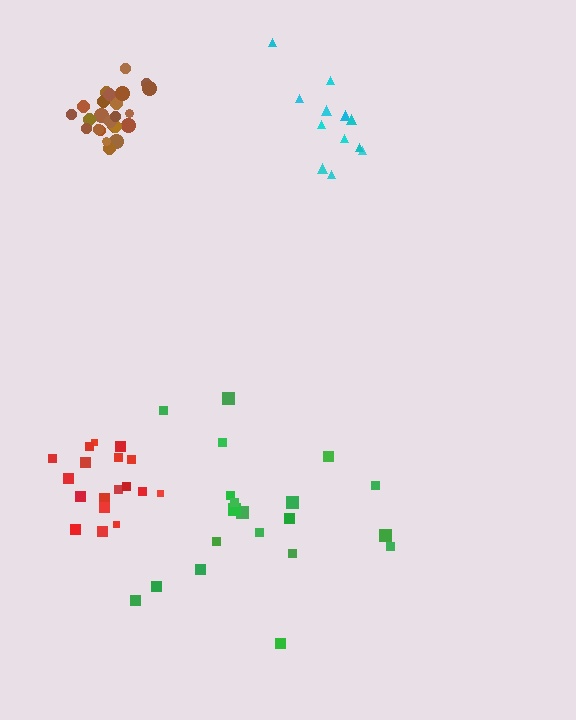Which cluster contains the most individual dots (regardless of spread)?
Brown (25).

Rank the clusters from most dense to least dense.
brown, red, cyan, green.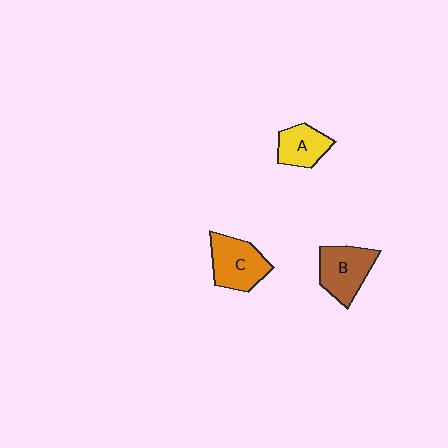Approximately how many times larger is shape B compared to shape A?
Approximately 1.4 times.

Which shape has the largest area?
Shape C (orange).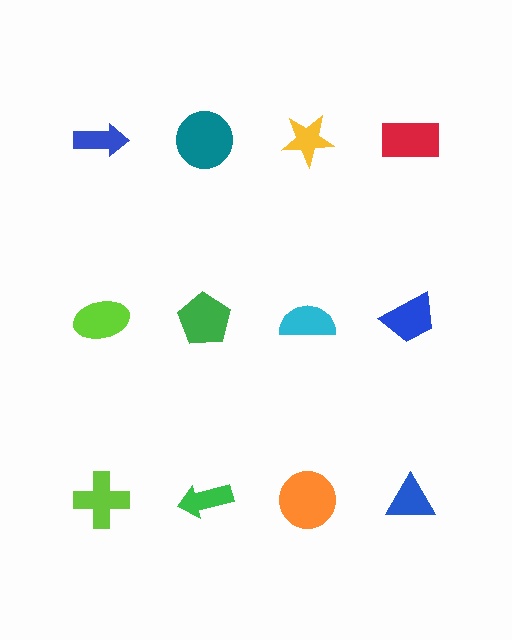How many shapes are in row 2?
4 shapes.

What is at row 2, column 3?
A cyan semicircle.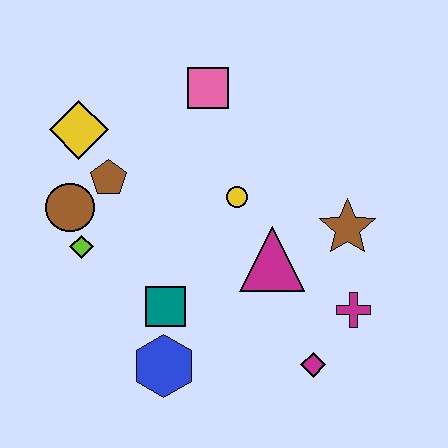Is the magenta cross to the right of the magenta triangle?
Yes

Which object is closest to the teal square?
The blue hexagon is closest to the teal square.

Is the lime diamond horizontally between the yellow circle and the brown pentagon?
No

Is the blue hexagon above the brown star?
No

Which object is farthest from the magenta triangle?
The yellow diamond is farthest from the magenta triangle.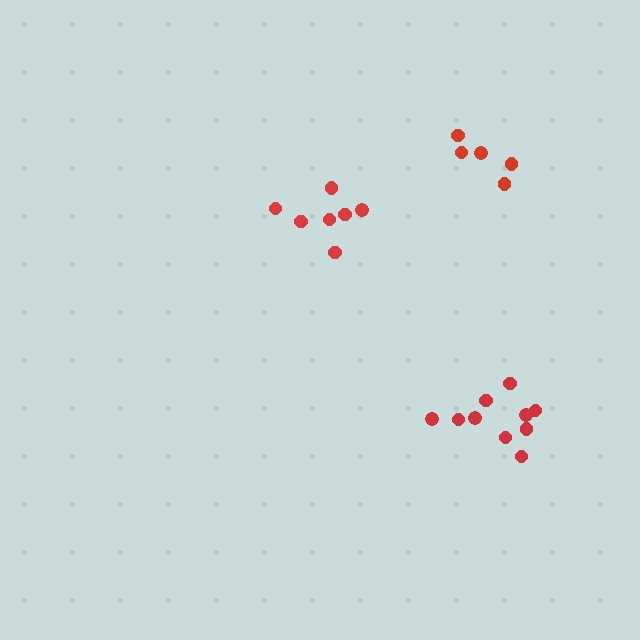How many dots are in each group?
Group 1: 11 dots, Group 2: 5 dots, Group 3: 7 dots (23 total).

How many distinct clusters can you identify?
There are 3 distinct clusters.